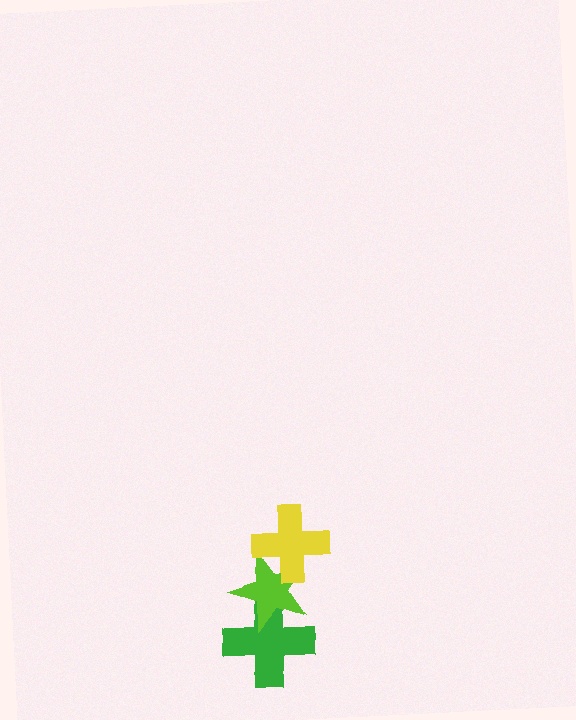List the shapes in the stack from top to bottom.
From top to bottom: the yellow cross, the lime star, the green cross.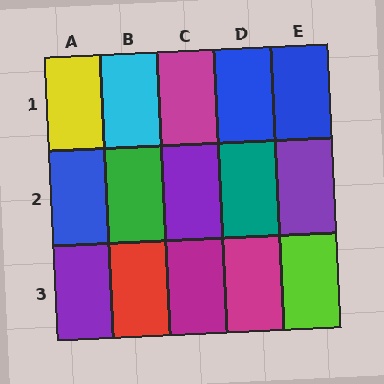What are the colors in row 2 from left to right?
Blue, green, purple, teal, purple.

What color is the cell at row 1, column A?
Yellow.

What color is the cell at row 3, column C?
Magenta.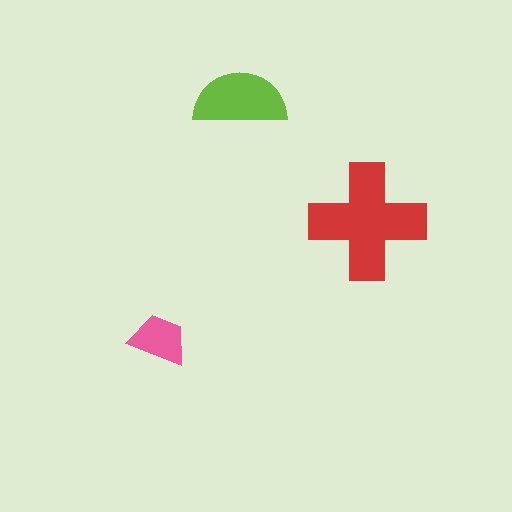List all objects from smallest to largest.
The pink trapezoid, the lime semicircle, the red cross.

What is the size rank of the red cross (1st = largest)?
1st.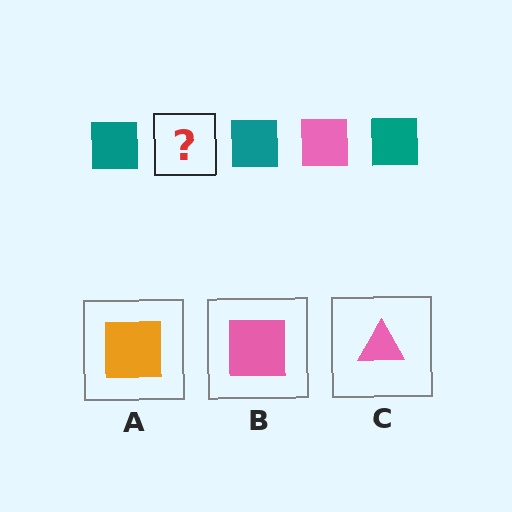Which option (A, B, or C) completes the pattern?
B.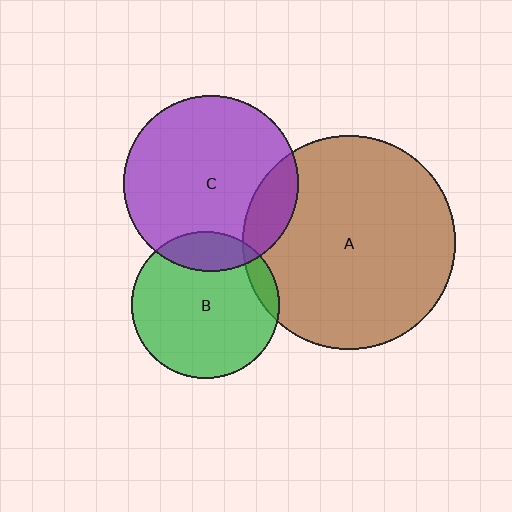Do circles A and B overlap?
Yes.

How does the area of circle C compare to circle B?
Approximately 1.4 times.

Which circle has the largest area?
Circle A (brown).